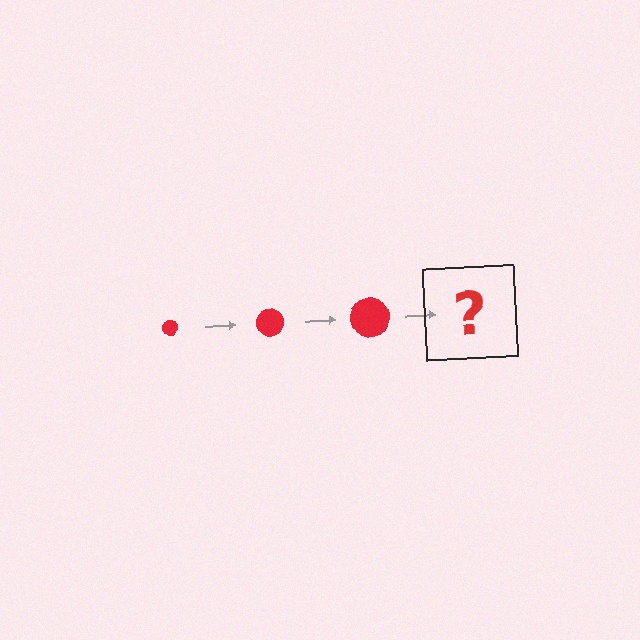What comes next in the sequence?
The next element should be a red circle, larger than the previous one.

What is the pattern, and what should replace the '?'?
The pattern is that the circle gets progressively larger each step. The '?' should be a red circle, larger than the previous one.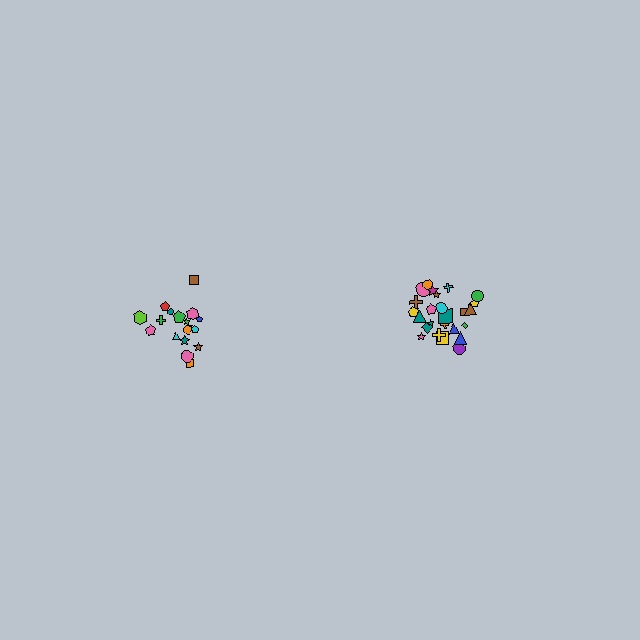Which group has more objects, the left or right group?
The right group.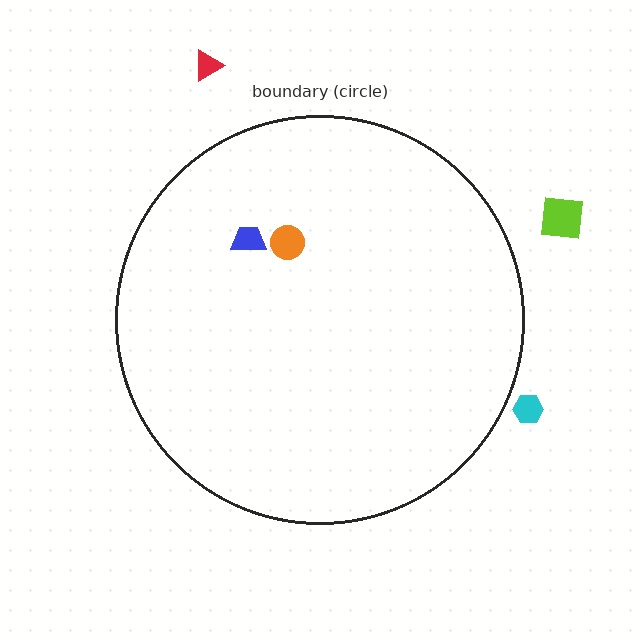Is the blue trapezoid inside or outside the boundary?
Inside.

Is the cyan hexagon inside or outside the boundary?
Outside.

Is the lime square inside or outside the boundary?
Outside.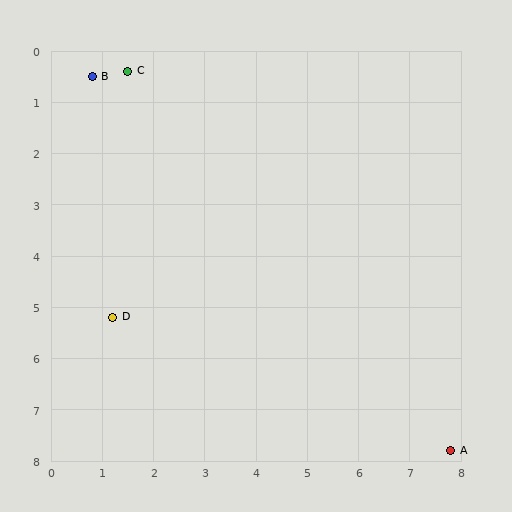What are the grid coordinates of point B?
Point B is at approximately (0.8, 0.5).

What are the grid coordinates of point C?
Point C is at approximately (1.5, 0.4).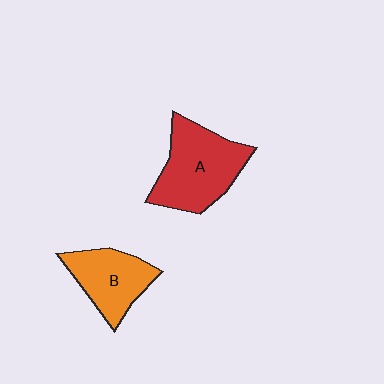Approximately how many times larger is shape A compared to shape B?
Approximately 1.4 times.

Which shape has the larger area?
Shape A (red).